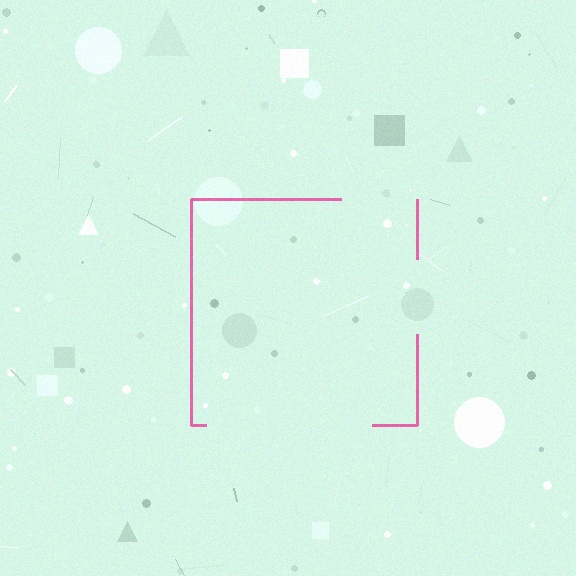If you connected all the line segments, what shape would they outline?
They would outline a square.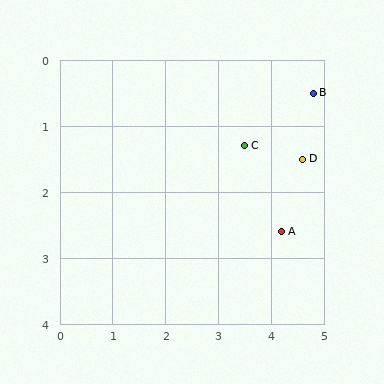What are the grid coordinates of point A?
Point A is at approximately (4.2, 2.6).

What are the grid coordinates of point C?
Point C is at approximately (3.5, 1.3).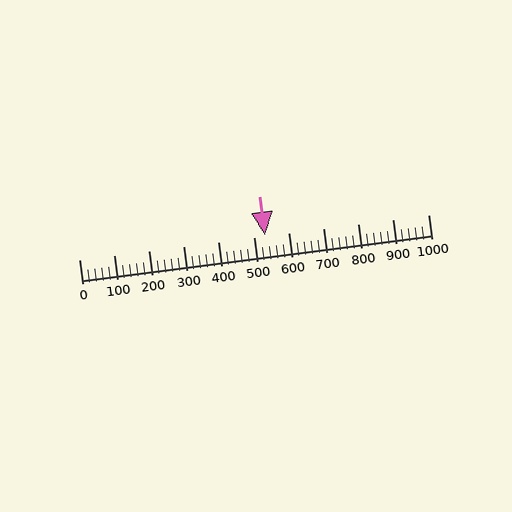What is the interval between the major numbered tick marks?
The major tick marks are spaced 100 units apart.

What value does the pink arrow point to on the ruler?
The pink arrow points to approximately 533.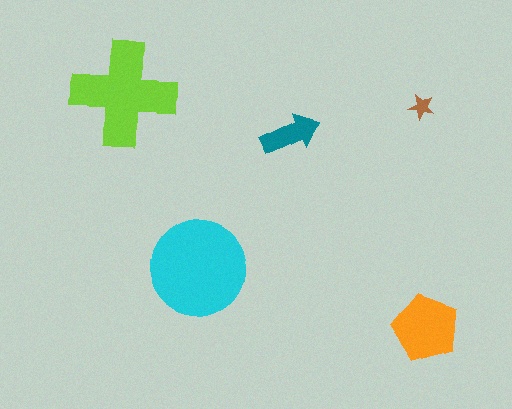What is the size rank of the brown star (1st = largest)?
5th.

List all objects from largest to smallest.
The cyan circle, the lime cross, the orange pentagon, the teal arrow, the brown star.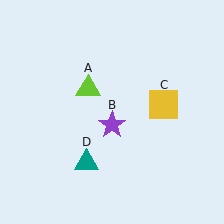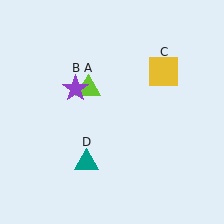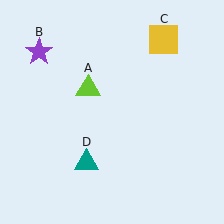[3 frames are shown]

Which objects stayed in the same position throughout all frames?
Lime triangle (object A) and teal triangle (object D) remained stationary.